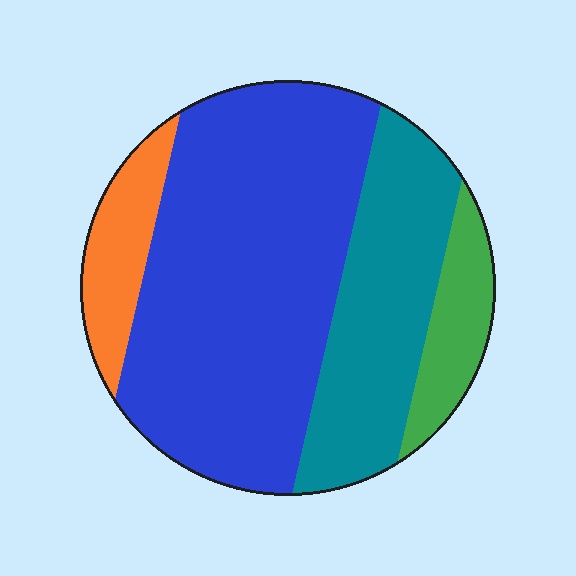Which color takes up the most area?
Blue, at roughly 55%.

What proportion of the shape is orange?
Orange takes up about one tenth (1/10) of the shape.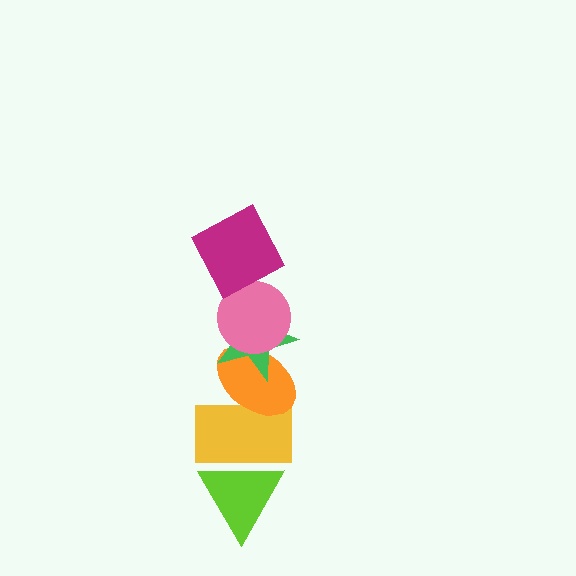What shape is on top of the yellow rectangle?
The orange ellipse is on top of the yellow rectangle.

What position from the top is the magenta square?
The magenta square is 1st from the top.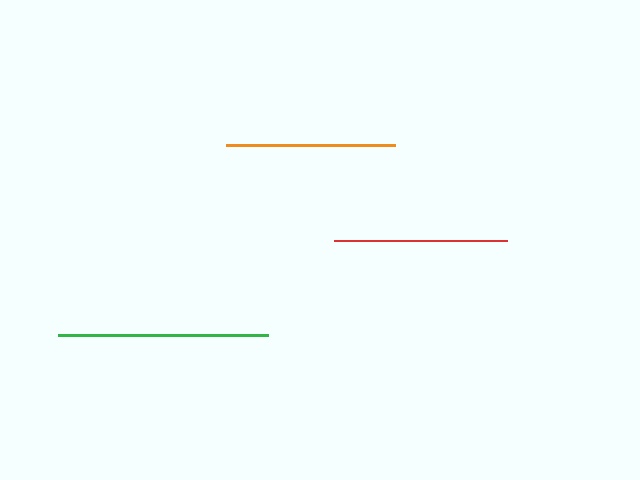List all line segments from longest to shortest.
From longest to shortest: green, red, orange.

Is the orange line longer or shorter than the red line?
The red line is longer than the orange line.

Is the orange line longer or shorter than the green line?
The green line is longer than the orange line.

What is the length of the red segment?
The red segment is approximately 173 pixels long.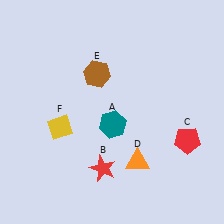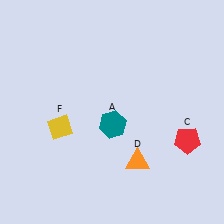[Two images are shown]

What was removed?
The brown hexagon (E), the red star (B) were removed in Image 2.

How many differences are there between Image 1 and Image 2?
There are 2 differences between the two images.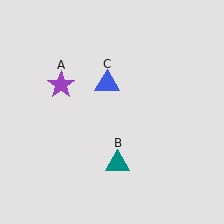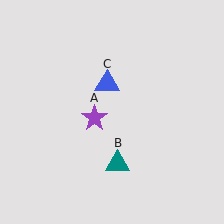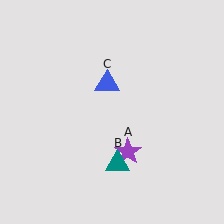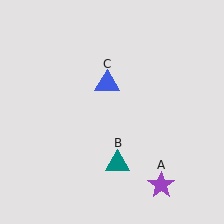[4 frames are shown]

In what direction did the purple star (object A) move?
The purple star (object A) moved down and to the right.